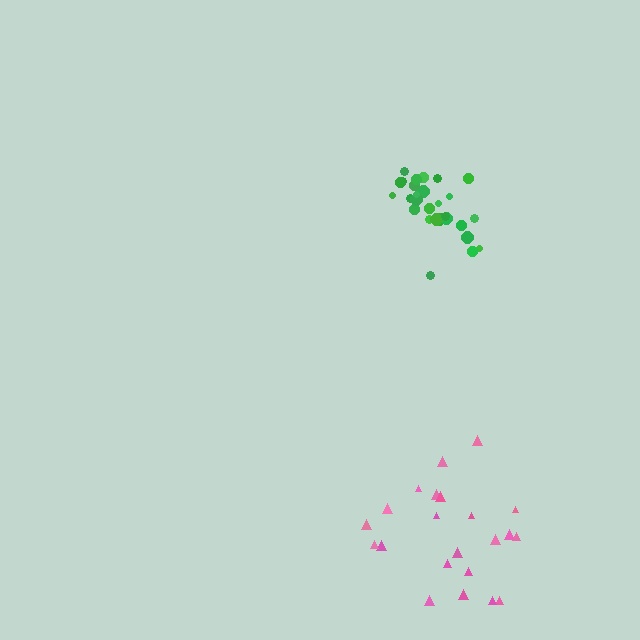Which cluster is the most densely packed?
Green.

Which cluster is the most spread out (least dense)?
Pink.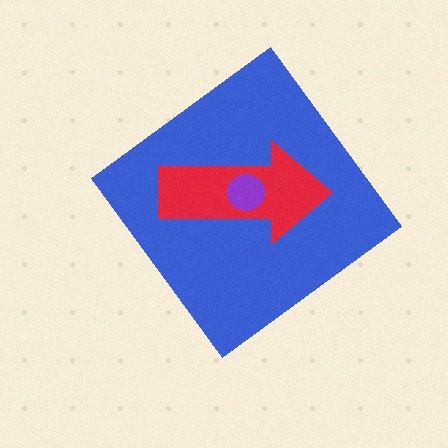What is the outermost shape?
The blue diamond.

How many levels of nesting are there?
3.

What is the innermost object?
The purple circle.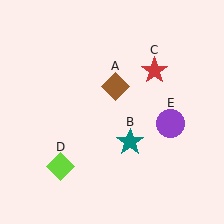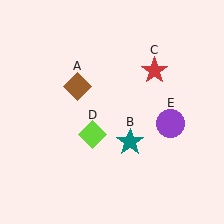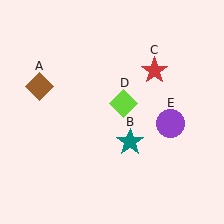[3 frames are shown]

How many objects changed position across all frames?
2 objects changed position: brown diamond (object A), lime diamond (object D).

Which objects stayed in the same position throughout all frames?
Teal star (object B) and red star (object C) and purple circle (object E) remained stationary.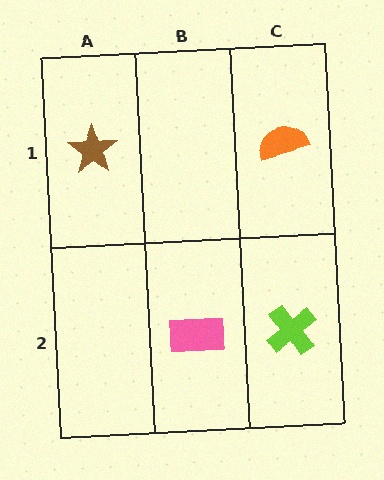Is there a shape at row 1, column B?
No, that cell is empty.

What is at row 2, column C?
A lime cross.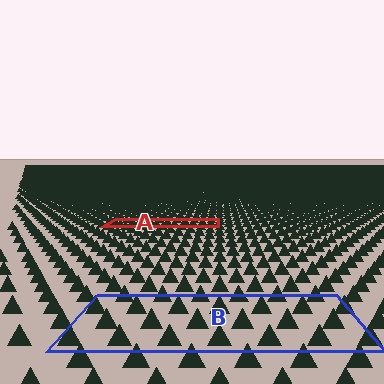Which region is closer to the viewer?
Region B is closer. The texture elements there are larger and more spread out.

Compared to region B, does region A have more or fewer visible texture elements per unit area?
Region A has more texture elements per unit area — they are packed more densely because it is farther away.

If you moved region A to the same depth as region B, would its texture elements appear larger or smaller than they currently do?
They would appear larger. At a closer depth, the same texture elements are projected at a bigger on-screen size.